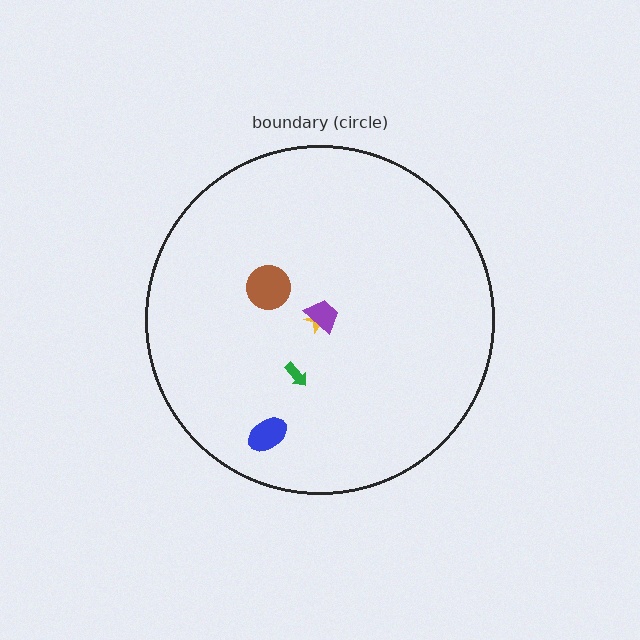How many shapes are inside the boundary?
5 inside, 0 outside.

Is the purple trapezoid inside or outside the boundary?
Inside.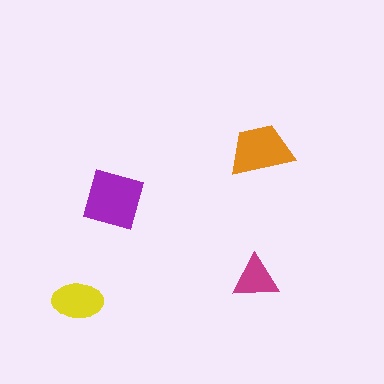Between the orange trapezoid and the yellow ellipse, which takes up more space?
The orange trapezoid.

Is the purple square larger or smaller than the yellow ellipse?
Larger.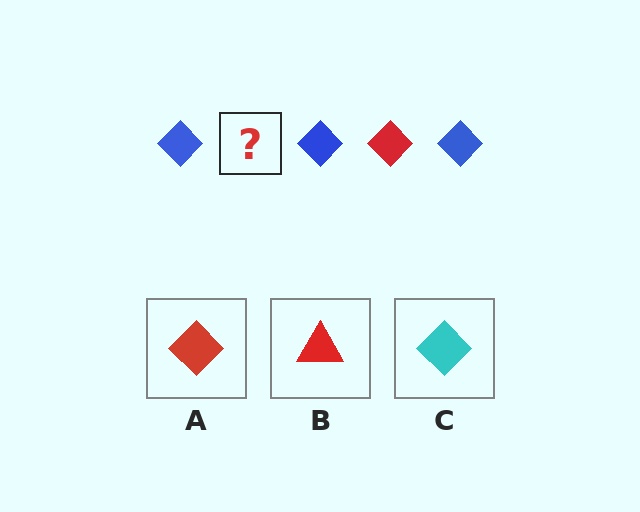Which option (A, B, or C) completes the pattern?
A.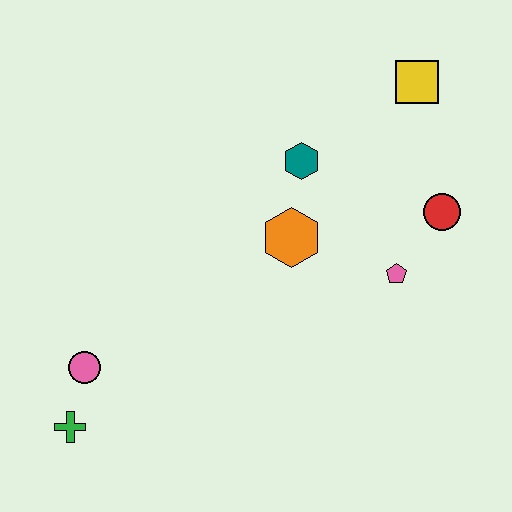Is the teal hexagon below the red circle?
No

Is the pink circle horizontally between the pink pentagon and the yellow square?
No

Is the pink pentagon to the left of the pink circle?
No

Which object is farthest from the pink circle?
The yellow square is farthest from the pink circle.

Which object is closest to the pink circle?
The green cross is closest to the pink circle.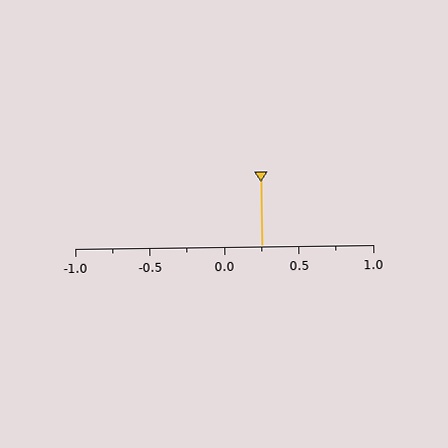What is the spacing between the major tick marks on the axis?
The major ticks are spaced 0.5 apart.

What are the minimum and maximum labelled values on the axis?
The axis runs from -1.0 to 1.0.